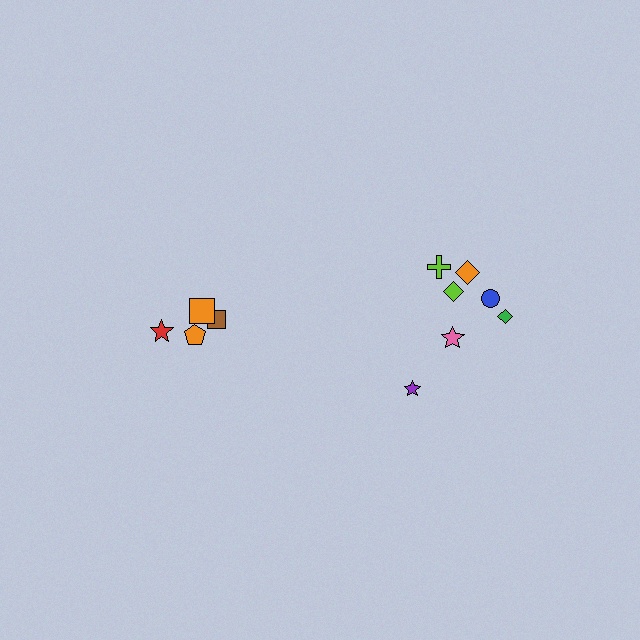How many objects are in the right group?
There are 7 objects.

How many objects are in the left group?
There are 4 objects.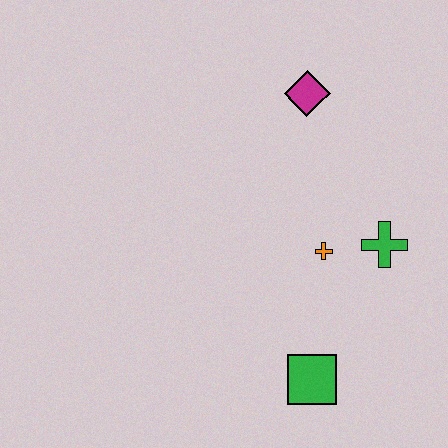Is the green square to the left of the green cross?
Yes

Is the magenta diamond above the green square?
Yes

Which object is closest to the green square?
The orange cross is closest to the green square.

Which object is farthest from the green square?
The magenta diamond is farthest from the green square.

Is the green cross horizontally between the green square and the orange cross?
No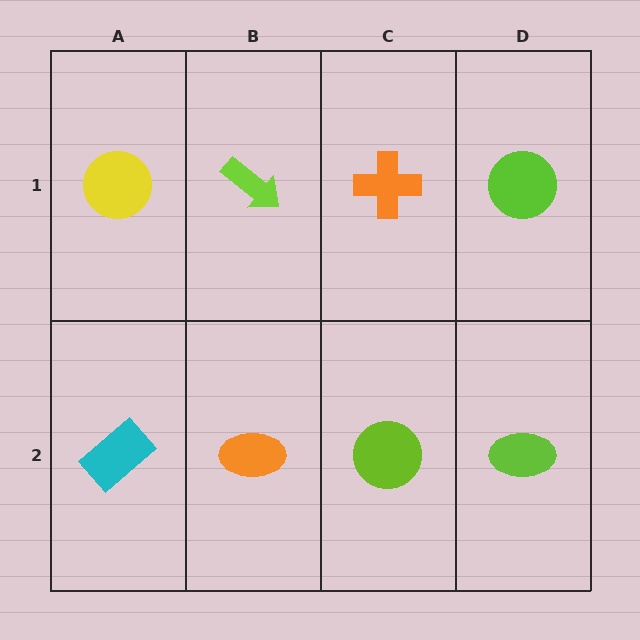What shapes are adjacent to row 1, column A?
A cyan rectangle (row 2, column A), a lime arrow (row 1, column B).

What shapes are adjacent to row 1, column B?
An orange ellipse (row 2, column B), a yellow circle (row 1, column A), an orange cross (row 1, column C).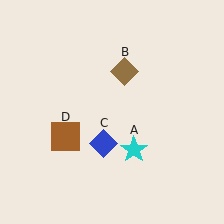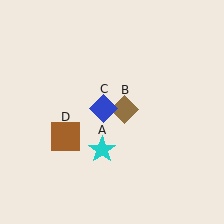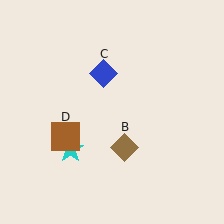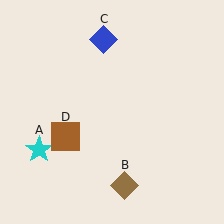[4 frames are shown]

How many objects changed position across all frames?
3 objects changed position: cyan star (object A), brown diamond (object B), blue diamond (object C).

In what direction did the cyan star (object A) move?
The cyan star (object A) moved left.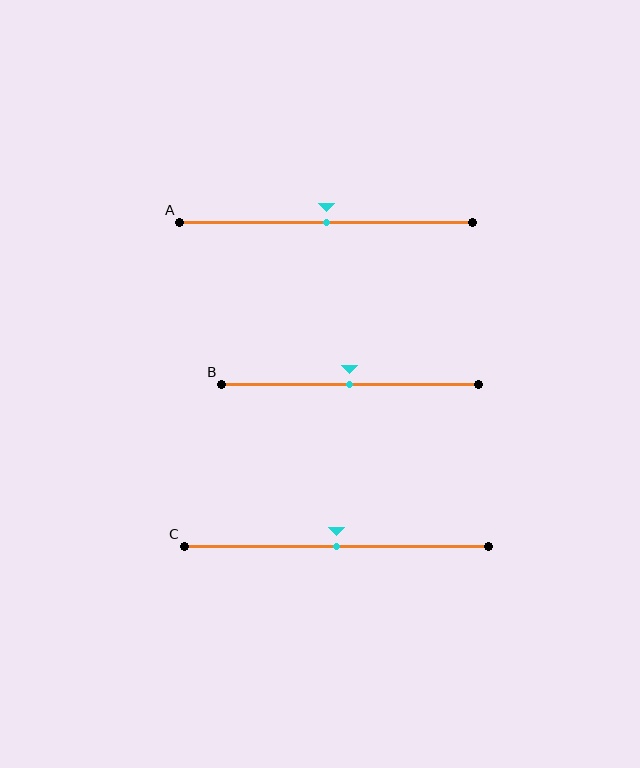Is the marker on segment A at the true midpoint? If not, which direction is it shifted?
Yes, the marker on segment A is at the true midpoint.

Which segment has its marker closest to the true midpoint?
Segment A has its marker closest to the true midpoint.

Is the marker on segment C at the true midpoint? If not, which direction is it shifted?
Yes, the marker on segment C is at the true midpoint.